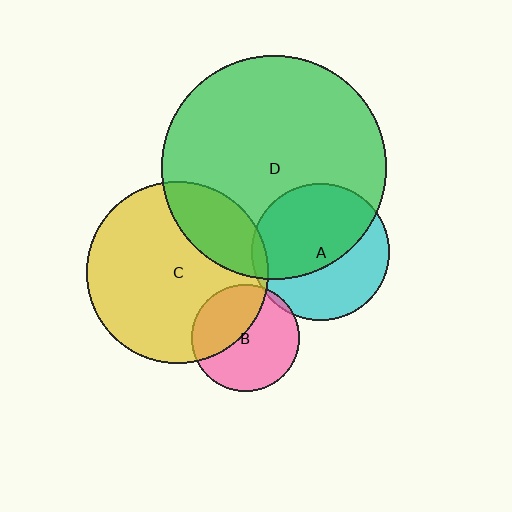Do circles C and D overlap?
Yes.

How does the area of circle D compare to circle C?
Approximately 1.5 times.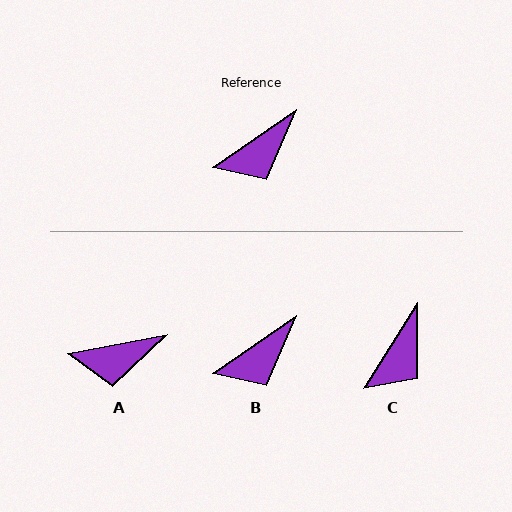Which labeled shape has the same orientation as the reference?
B.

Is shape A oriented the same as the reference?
No, it is off by about 23 degrees.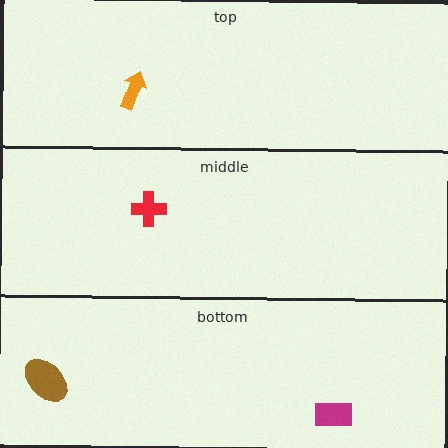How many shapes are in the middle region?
1.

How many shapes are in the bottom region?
2.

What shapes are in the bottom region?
The magenta rectangle, the brown ellipse.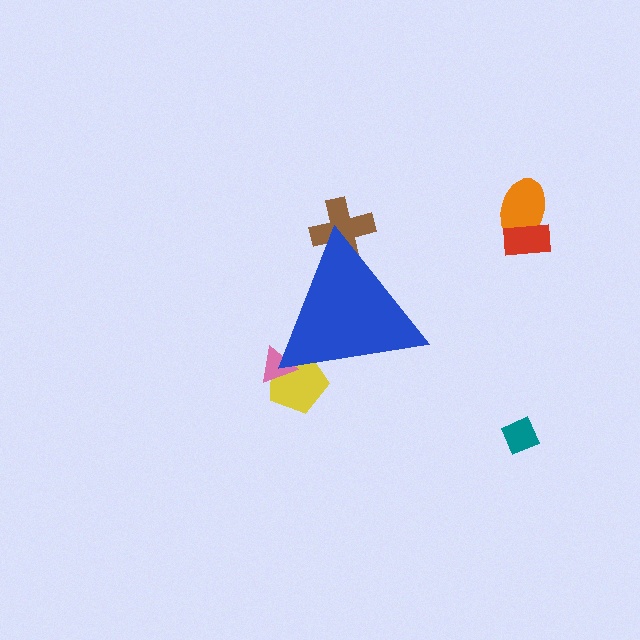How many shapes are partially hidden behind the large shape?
3 shapes are partially hidden.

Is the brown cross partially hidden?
Yes, the brown cross is partially hidden behind the blue triangle.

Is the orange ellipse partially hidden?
No, the orange ellipse is fully visible.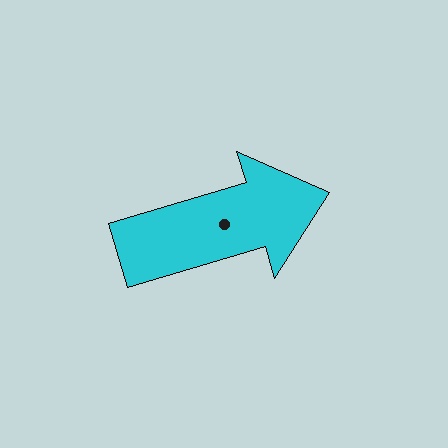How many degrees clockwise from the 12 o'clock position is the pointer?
Approximately 74 degrees.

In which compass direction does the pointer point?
East.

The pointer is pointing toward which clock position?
Roughly 2 o'clock.